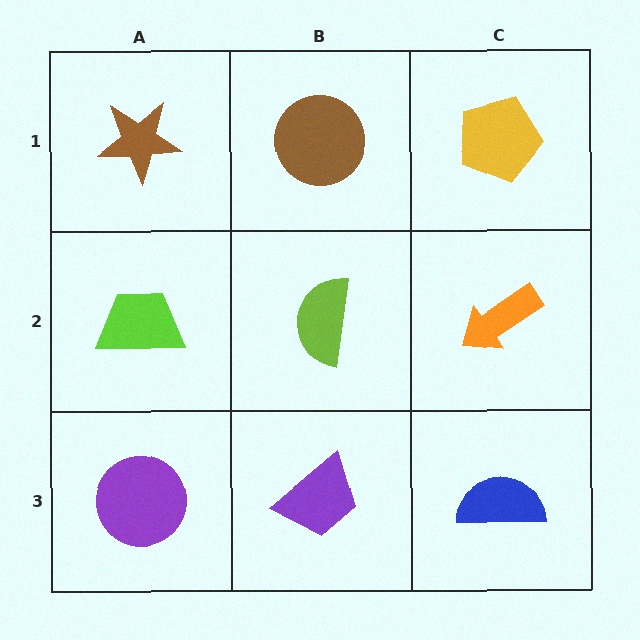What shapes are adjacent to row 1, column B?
A lime semicircle (row 2, column B), a brown star (row 1, column A), a yellow pentagon (row 1, column C).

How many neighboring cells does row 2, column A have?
3.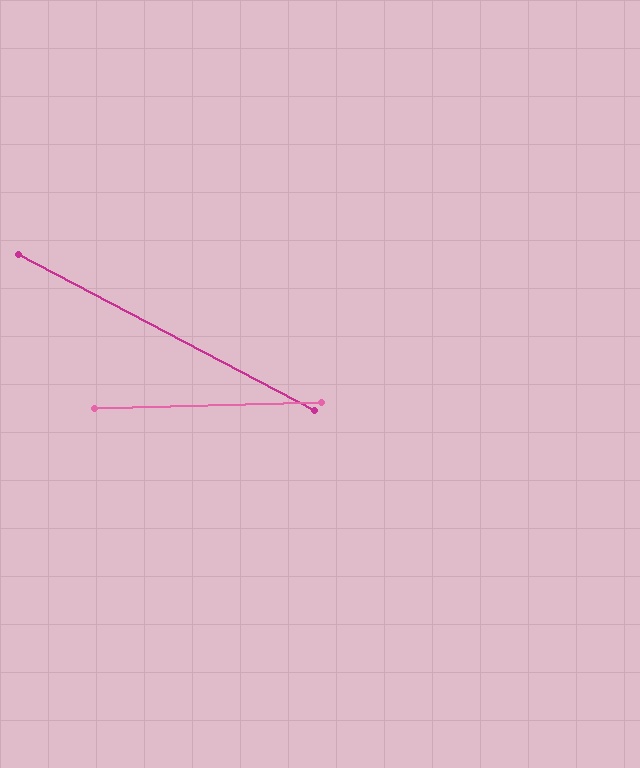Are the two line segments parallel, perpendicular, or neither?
Neither parallel nor perpendicular — they differ by about 29°.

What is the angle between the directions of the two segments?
Approximately 29 degrees.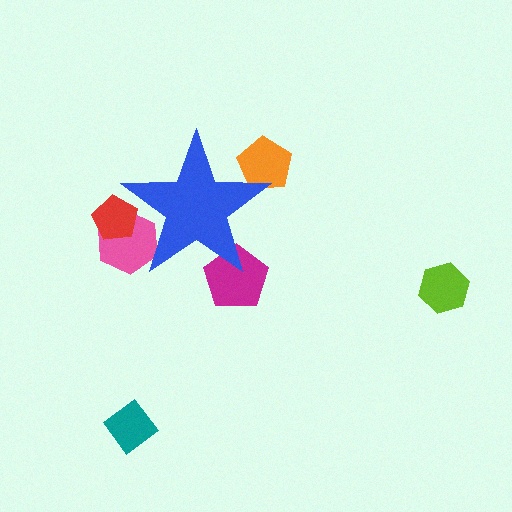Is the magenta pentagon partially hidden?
Yes, the magenta pentagon is partially hidden behind the blue star.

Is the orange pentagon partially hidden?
Yes, the orange pentagon is partially hidden behind the blue star.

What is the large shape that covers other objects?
A blue star.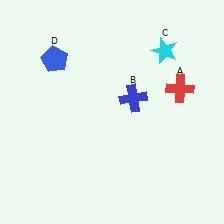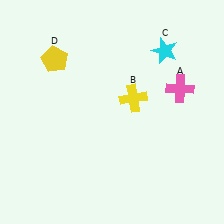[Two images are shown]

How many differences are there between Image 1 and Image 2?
There are 3 differences between the two images.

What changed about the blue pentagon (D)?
In Image 1, D is blue. In Image 2, it changed to yellow.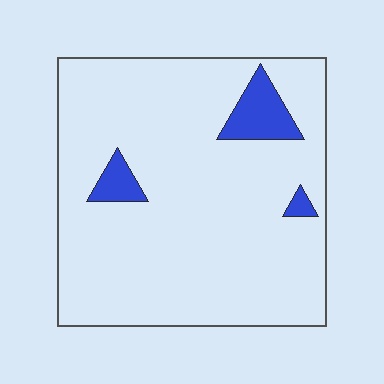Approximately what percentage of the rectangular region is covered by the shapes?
Approximately 10%.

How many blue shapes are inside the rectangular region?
3.